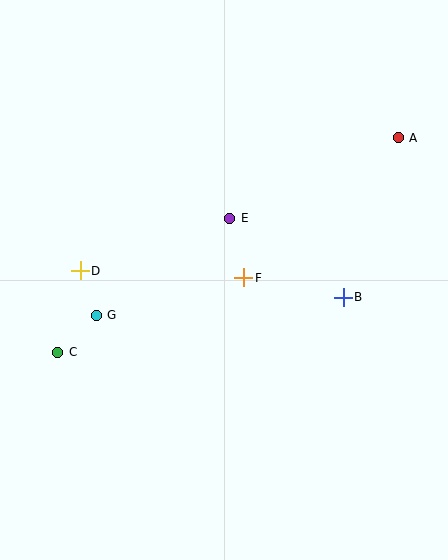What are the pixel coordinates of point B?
Point B is at (343, 297).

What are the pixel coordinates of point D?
Point D is at (80, 271).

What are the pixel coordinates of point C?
Point C is at (58, 352).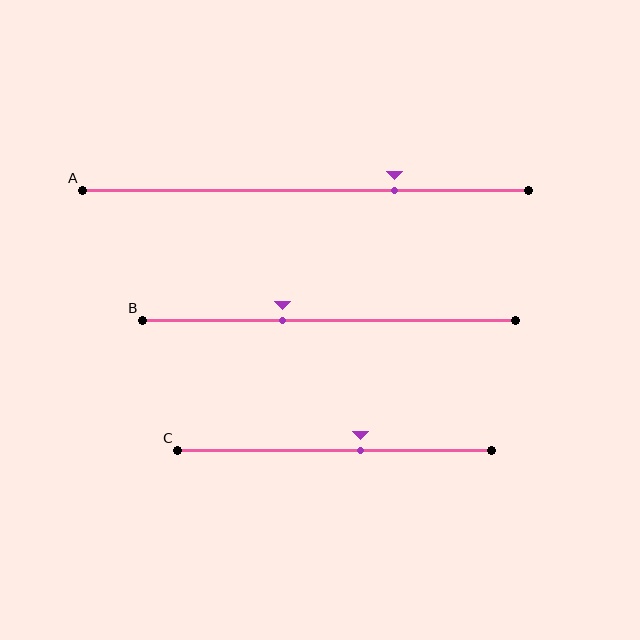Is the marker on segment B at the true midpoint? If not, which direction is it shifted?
No, the marker on segment B is shifted to the left by about 13% of the segment length.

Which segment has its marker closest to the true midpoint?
Segment C has its marker closest to the true midpoint.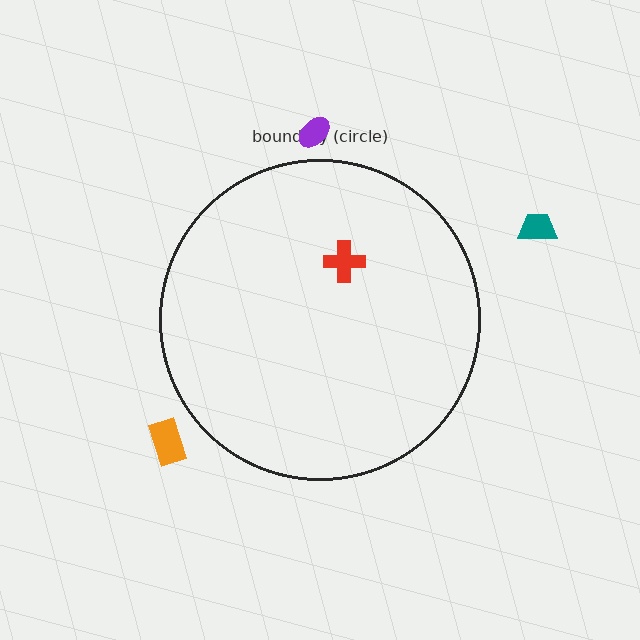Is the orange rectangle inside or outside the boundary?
Outside.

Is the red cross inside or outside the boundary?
Inside.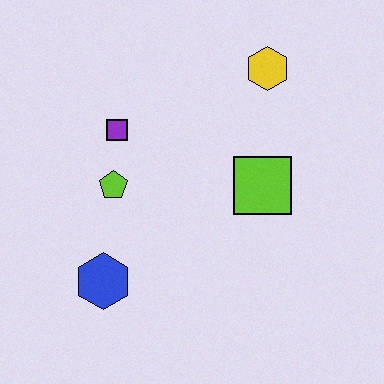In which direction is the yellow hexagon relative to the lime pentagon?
The yellow hexagon is to the right of the lime pentagon.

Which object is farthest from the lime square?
The blue hexagon is farthest from the lime square.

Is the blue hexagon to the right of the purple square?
No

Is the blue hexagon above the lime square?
No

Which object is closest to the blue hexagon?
The lime pentagon is closest to the blue hexagon.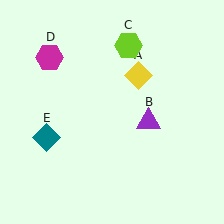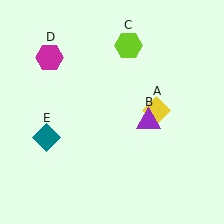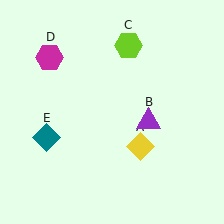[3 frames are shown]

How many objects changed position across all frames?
1 object changed position: yellow diamond (object A).